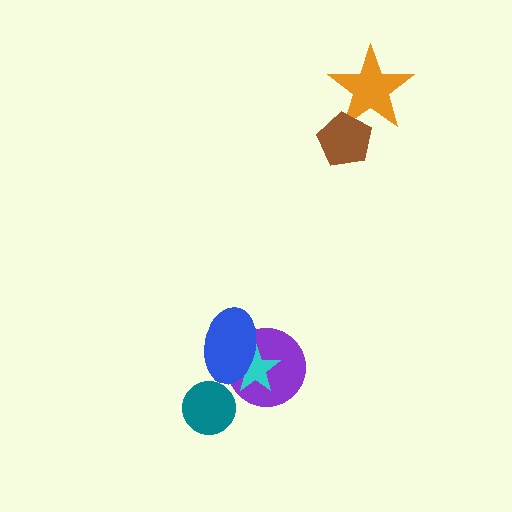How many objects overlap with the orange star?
1 object overlaps with the orange star.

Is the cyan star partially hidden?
Yes, it is partially covered by another shape.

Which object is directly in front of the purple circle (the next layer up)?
The cyan star is directly in front of the purple circle.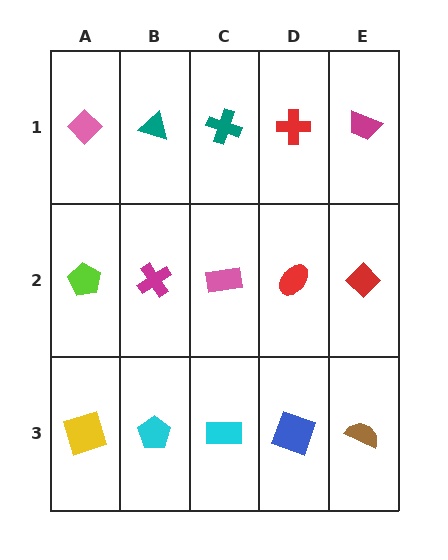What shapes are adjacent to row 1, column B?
A magenta cross (row 2, column B), a pink diamond (row 1, column A), a teal cross (row 1, column C).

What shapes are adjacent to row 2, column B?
A teal triangle (row 1, column B), a cyan pentagon (row 3, column B), a lime pentagon (row 2, column A), a pink rectangle (row 2, column C).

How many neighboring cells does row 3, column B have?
3.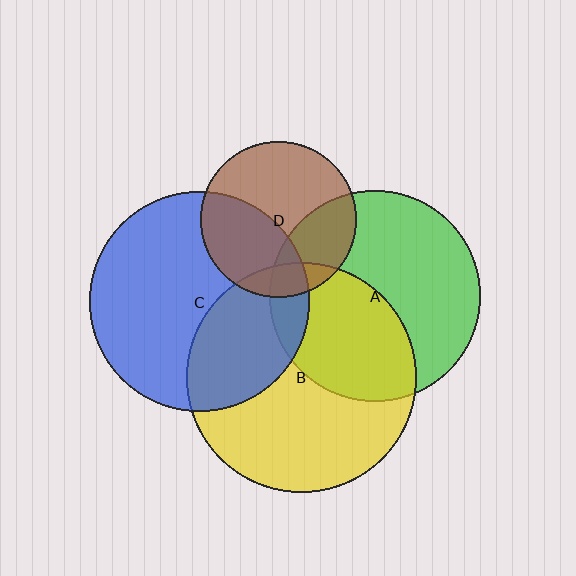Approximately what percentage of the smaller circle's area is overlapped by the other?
Approximately 40%.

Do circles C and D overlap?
Yes.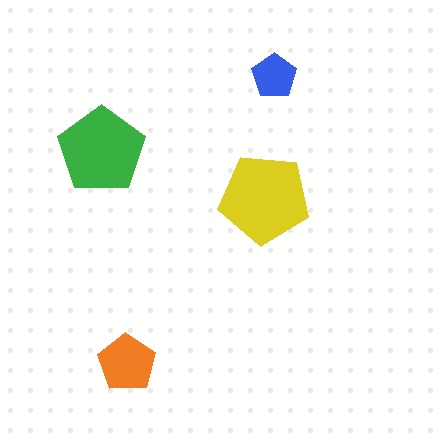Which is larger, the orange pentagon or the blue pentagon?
The orange one.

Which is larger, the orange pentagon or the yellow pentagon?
The yellow one.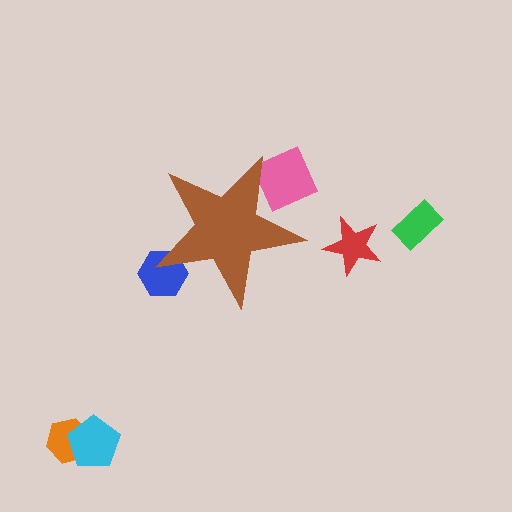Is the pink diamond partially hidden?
Yes, the pink diamond is partially hidden behind the brown star.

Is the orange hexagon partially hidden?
No, the orange hexagon is fully visible.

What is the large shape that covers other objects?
A brown star.